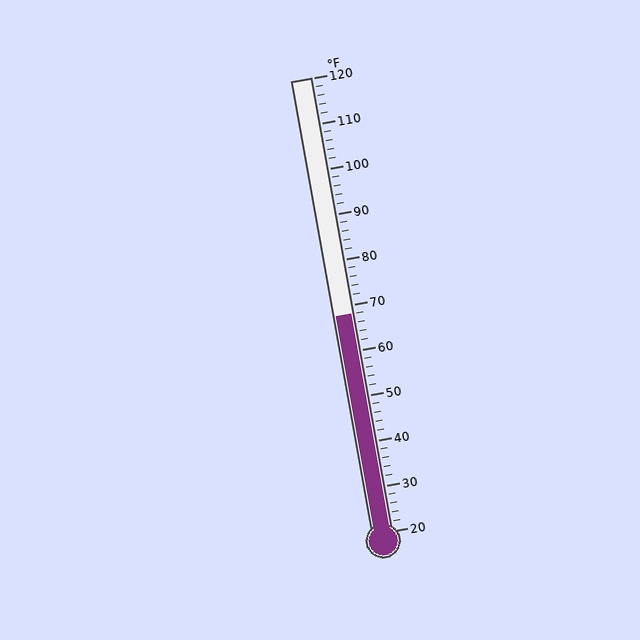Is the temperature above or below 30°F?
The temperature is above 30°F.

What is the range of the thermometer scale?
The thermometer scale ranges from 20°F to 120°F.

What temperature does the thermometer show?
The thermometer shows approximately 68°F.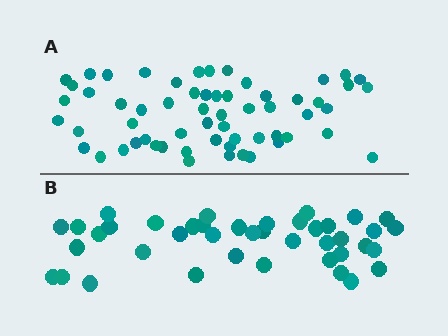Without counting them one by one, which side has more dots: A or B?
Region A (the top region) has more dots.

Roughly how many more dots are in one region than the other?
Region A has approximately 20 more dots than region B.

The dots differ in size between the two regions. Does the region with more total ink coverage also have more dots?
No. Region B has more total ink coverage because its dots are larger, but region A actually contains more individual dots. Total area can be misleading — the number of items is what matters here.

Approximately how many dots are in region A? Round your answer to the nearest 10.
About 60 dots.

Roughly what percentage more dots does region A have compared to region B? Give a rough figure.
About 45% more.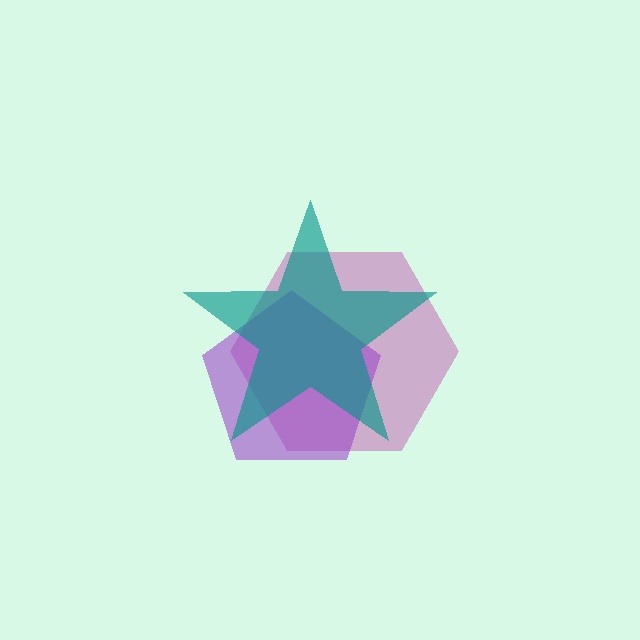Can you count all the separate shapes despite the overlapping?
Yes, there are 3 separate shapes.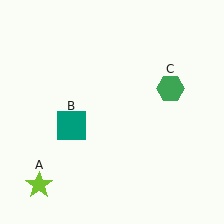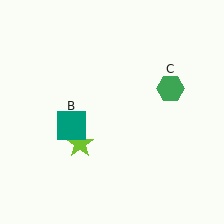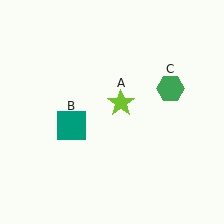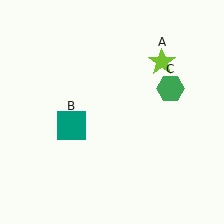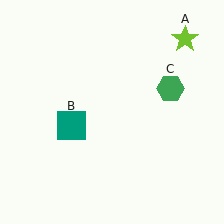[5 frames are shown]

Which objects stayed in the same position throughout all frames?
Teal square (object B) and green hexagon (object C) remained stationary.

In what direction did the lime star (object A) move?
The lime star (object A) moved up and to the right.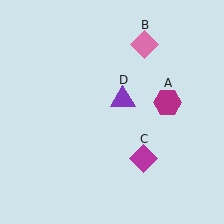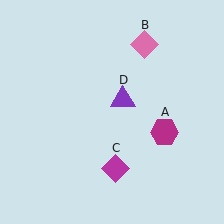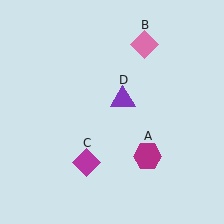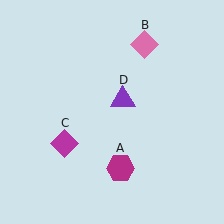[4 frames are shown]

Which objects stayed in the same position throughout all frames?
Pink diamond (object B) and purple triangle (object D) remained stationary.